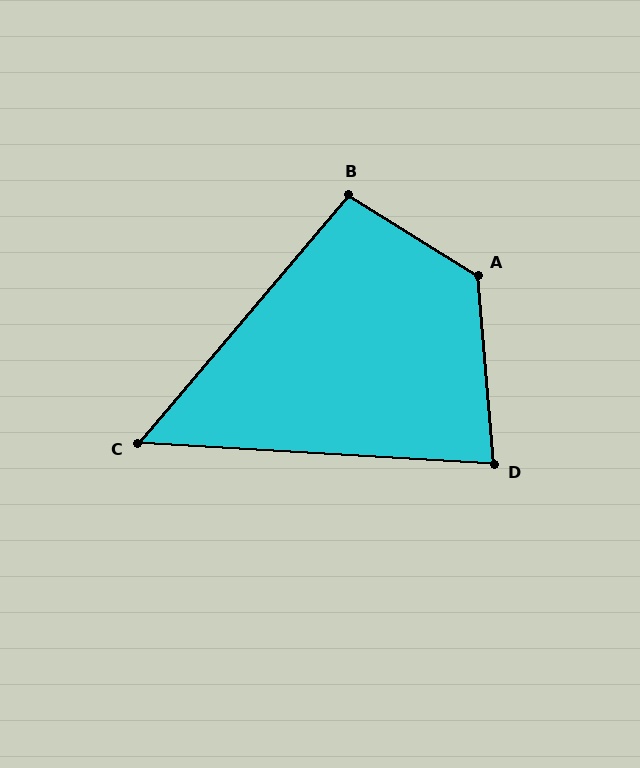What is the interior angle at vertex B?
Approximately 98 degrees (obtuse).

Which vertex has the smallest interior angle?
C, at approximately 53 degrees.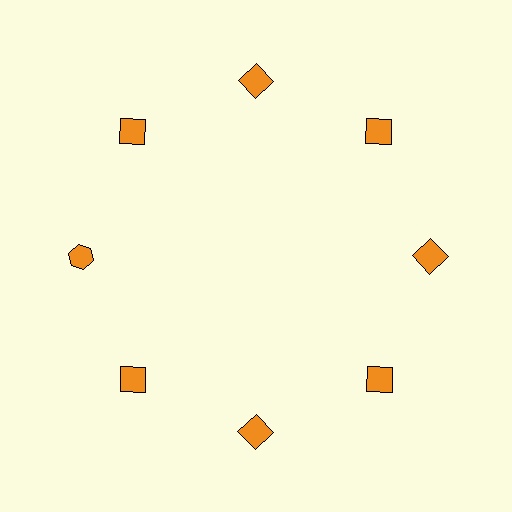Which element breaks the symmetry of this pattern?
The orange hexagon at roughly the 9 o'clock position breaks the symmetry. All other shapes are orange squares.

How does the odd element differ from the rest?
It has a different shape: hexagon instead of square.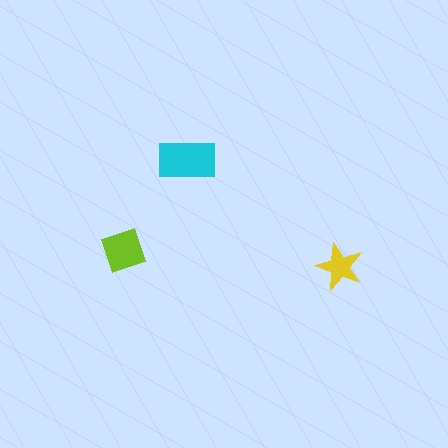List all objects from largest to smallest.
The cyan rectangle, the lime diamond, the yellow star.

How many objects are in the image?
There are 3 objects in the image.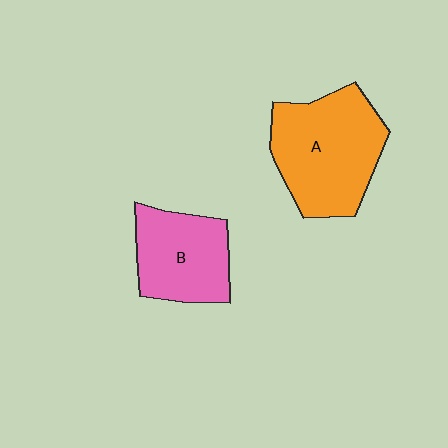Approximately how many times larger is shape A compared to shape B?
Approximately 1.4 times.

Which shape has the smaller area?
Shape B (pink).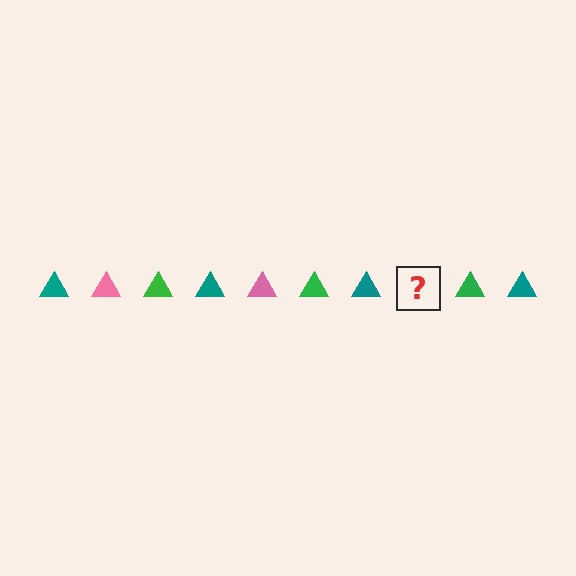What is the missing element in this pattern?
The missing element is a pink triangle.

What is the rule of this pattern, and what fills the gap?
The rule is that the pattern cycles through teal, pink, green triangles. The gap should be filled with a pink triangle.